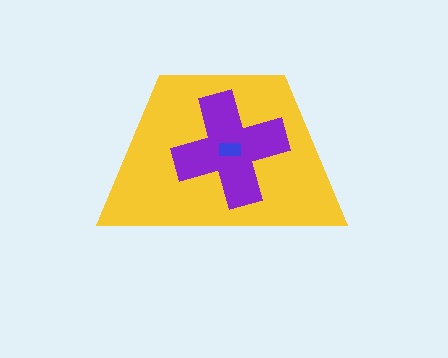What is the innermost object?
The blue rectangle.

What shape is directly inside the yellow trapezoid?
The purple cross.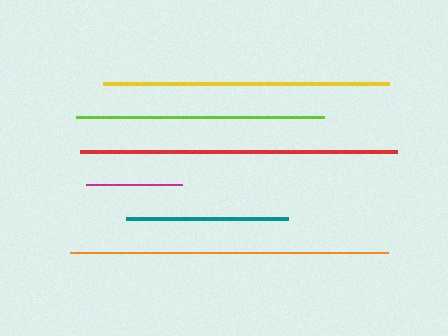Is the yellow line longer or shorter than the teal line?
The yellow line is longer than the teal line.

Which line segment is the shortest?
The magenta line is the shortest at approximately 96 pixels.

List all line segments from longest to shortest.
From longest to shortest: orange, red, yellow, lime, teal, magenta.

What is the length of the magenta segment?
The magenta segment is approximately 96 pixels long.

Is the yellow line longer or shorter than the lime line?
The yellow line is longer than the lime line.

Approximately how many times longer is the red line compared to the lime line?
The red line is approximately 1.3 times the length of the lime line.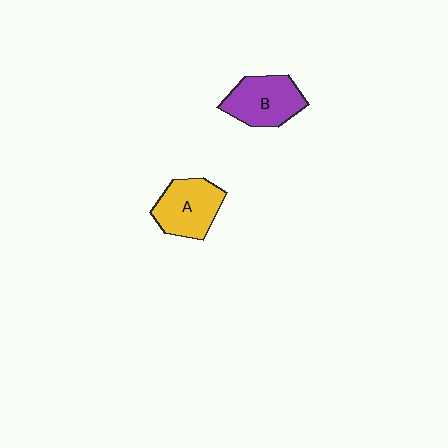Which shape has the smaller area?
Shape A (yellow).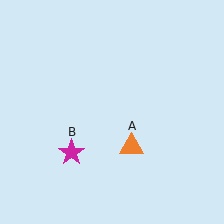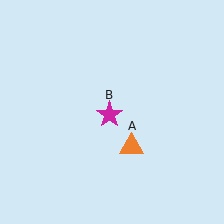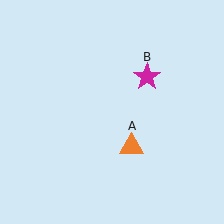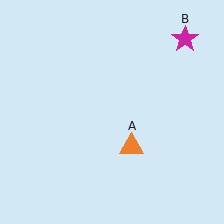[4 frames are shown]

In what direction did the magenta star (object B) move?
The magenta star (object B) moved up and to the right.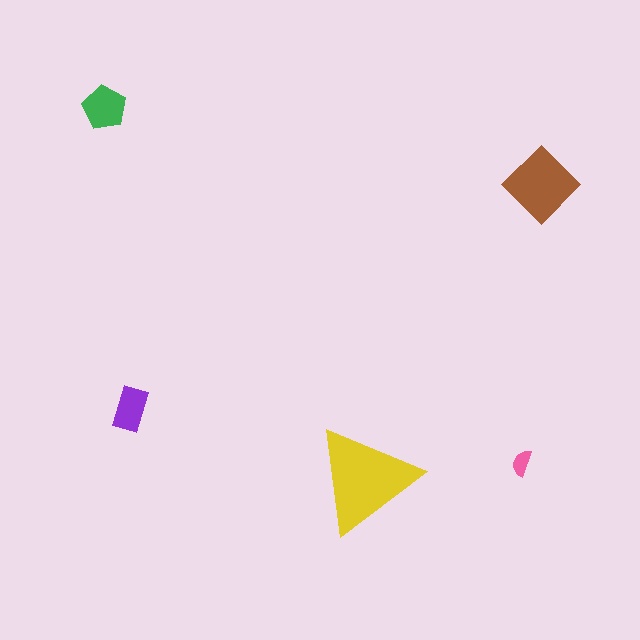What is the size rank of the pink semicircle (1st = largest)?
5th.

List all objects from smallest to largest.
The pink semicircle, the purple rectangle, the green pentagon, the brown diamond, the yellow triangle.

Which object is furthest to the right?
The brown diamond is rightmost.